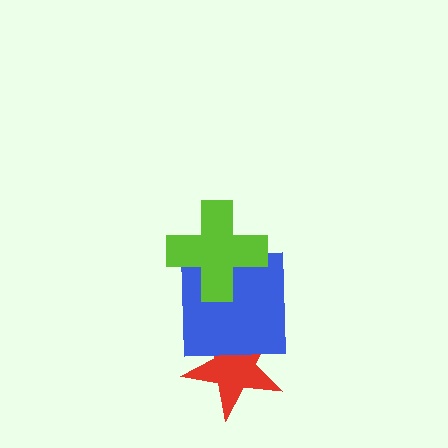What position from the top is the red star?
The red star is 3rd from the top.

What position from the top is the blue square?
The blue square is 2nd from the top.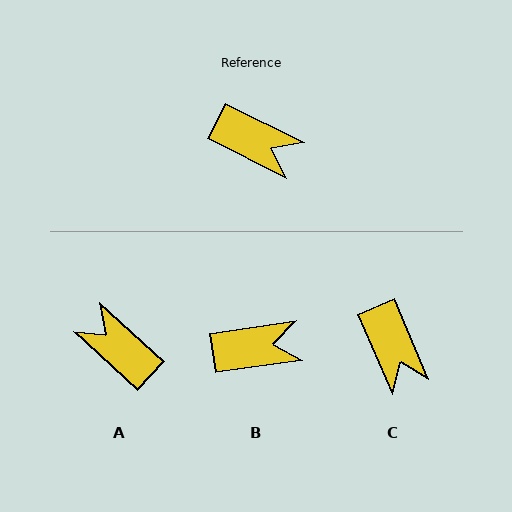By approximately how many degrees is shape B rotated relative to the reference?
Approximately 35 degrees counter-clockwise.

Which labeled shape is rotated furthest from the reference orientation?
A, about 164 degrees away.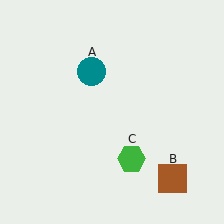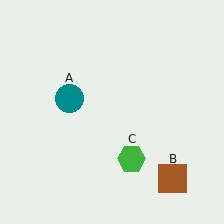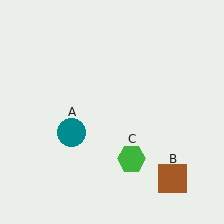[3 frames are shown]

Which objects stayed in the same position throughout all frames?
Brown square (object B) and green hexagon (object C) remained stationary.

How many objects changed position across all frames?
1 object changed position: teal circle (object A).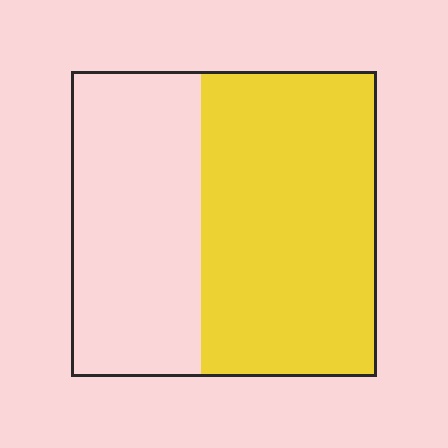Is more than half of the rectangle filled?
Yes.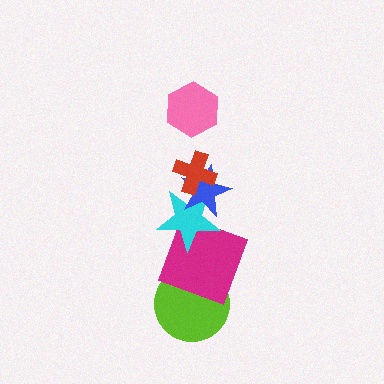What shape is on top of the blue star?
The red cross is on top of the blue star.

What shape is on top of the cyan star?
The blue star is on top of the cyan star.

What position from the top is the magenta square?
The magenta square is 5th from the top.